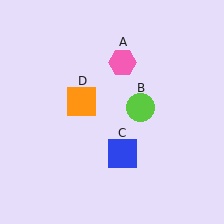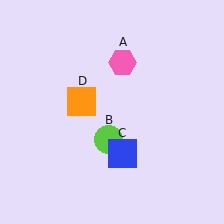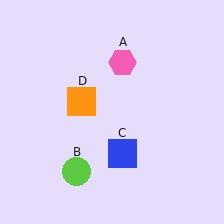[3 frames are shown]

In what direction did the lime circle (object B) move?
The lime circle (object B) moved down and to the left.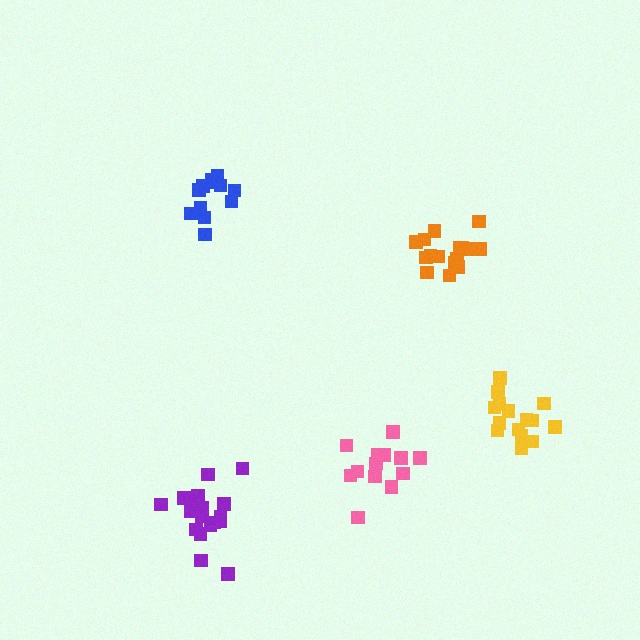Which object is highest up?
The blue cluster is topmost.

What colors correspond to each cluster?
The clusters are colored: yellow, pink, blue, orange, purple.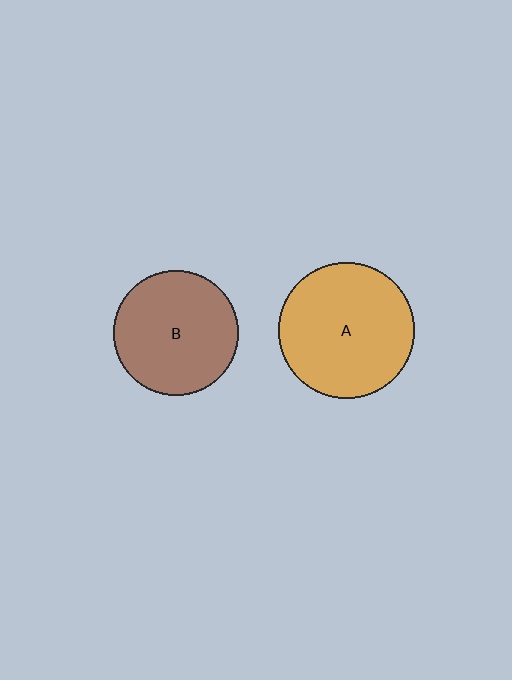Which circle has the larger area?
Circle A (orange).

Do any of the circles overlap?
No, none of the circles overlap.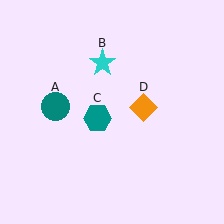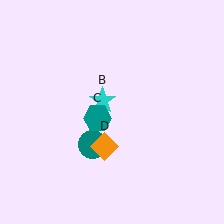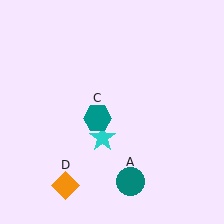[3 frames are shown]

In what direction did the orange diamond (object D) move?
The orange diamond (object D) moved down and to the left.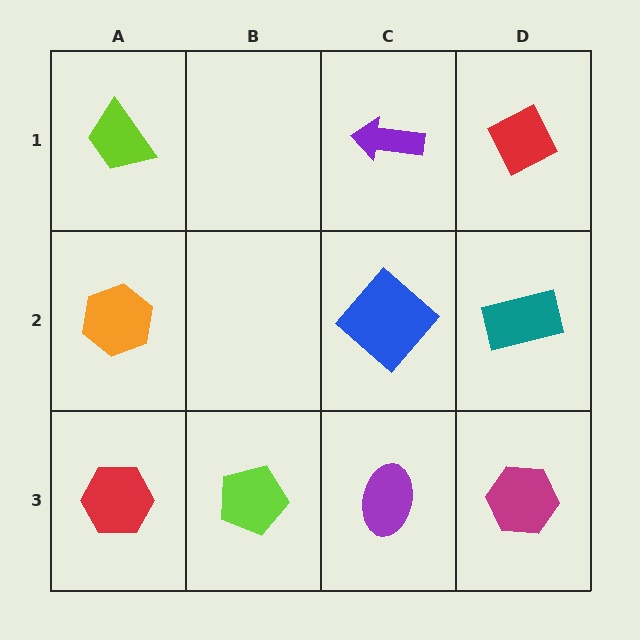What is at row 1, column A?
A lime trapezoid.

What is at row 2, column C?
A blue diamond.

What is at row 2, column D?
A teal rectangle.